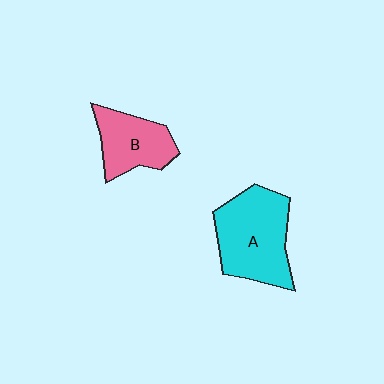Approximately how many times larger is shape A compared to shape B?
Approximately 1.5 times.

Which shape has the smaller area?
Shape B (pink).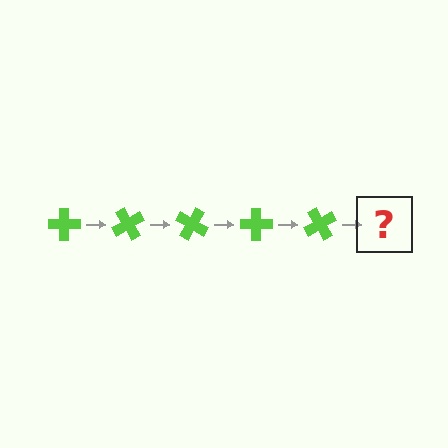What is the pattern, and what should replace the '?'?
The pattern is that the cross rotates 60 degrees each step. The '?' should be a lime cross rotated 300 degrees.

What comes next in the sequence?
The next element should be a lime cross rotated 300 degrees.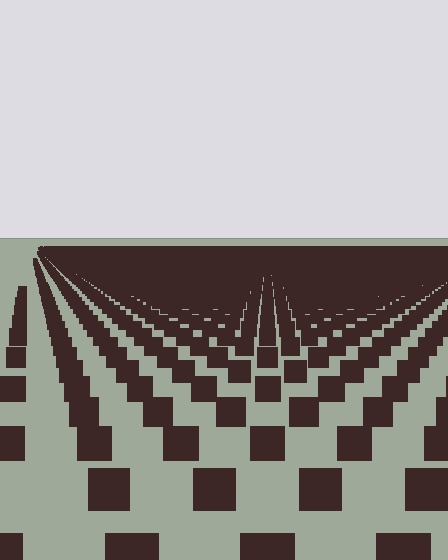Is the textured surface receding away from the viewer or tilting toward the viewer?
The surface is receding away from the viewer. Texture elements get smaller and denser toward the top.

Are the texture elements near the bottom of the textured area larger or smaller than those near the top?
Larger. Near the bottom, elements are closer to the viewer and appear at a bigger on-screen size.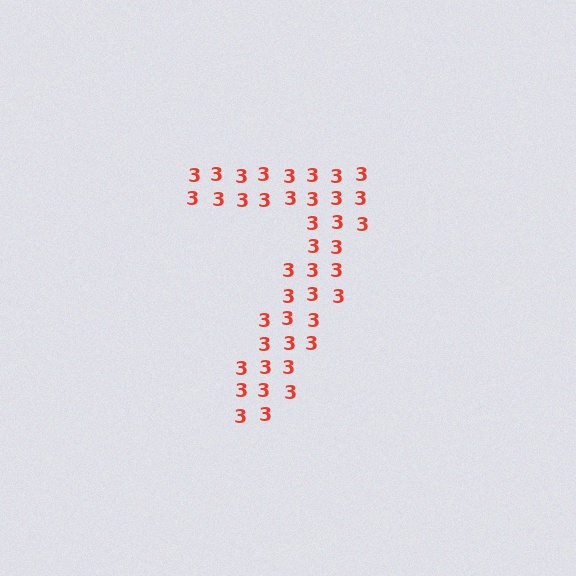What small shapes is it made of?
It is made of small digit 3's.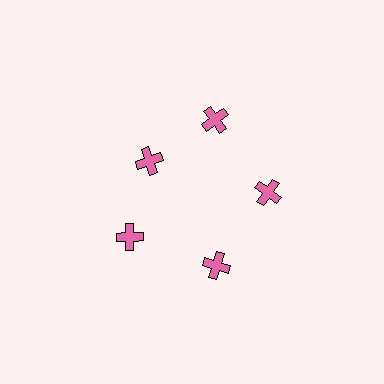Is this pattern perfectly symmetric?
No. The 5 pink crosses are arranged in a ring, but one element near the 10 o'clock position is pulled inward toward the center, breaking the 5-fold rotational symmetry.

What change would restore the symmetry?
The symmetry would be restored by moving it outward, back onto the ring so that all 5 crosses sit at equal angles and equal distance from the center.